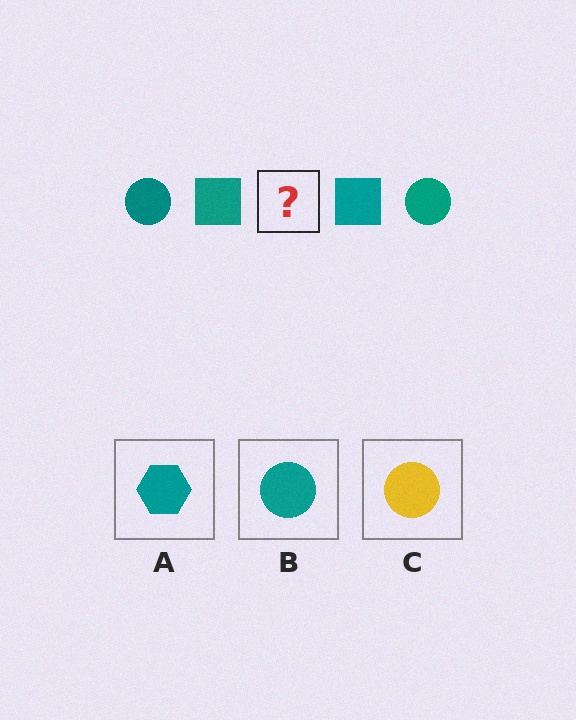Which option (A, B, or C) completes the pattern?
B.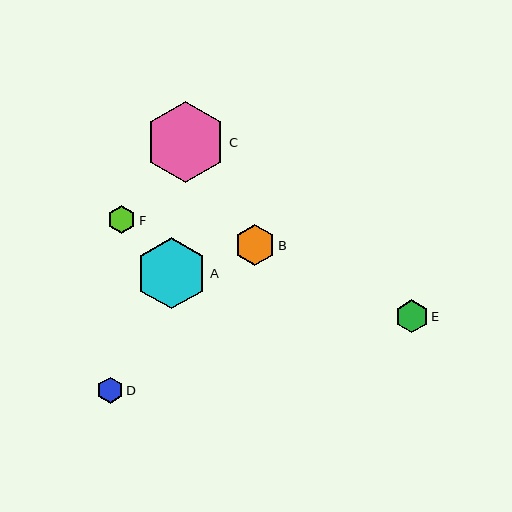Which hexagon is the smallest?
Hexagon D is the smallest with a size of approximately 26 pixels.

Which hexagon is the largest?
Hexagon C is the largest with a size of approximately 81 pixels.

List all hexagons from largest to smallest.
From largest to smallest: C, A, B, E, F, D.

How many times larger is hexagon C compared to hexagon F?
Hexagon C is approximately 2.9 times the size of hexagon F.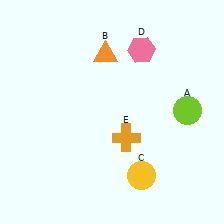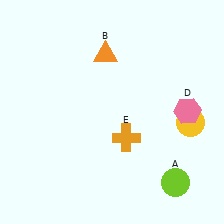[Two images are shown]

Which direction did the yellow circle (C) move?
The yellow circle (C) moved up.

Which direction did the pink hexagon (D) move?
The pink hexagon (D) moved down.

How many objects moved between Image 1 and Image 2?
3 objects moved between the two images.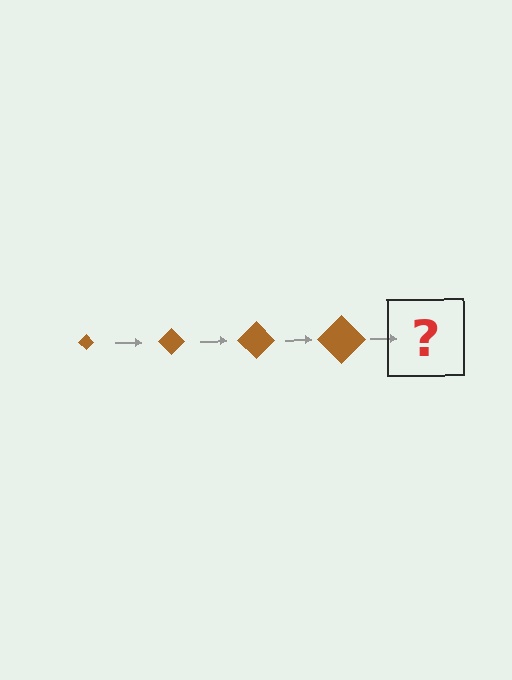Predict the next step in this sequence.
The next step is a brown diamond, larger than the previous one.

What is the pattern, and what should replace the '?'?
The pattern is that the diamond gets progressively larger each step. The '?' should be a brown diamond, larger than the previous one.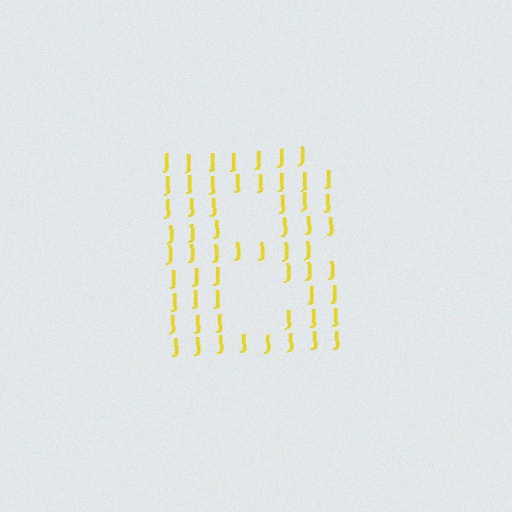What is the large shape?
The large shape is the letter B.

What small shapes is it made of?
It is made of small letter J's.